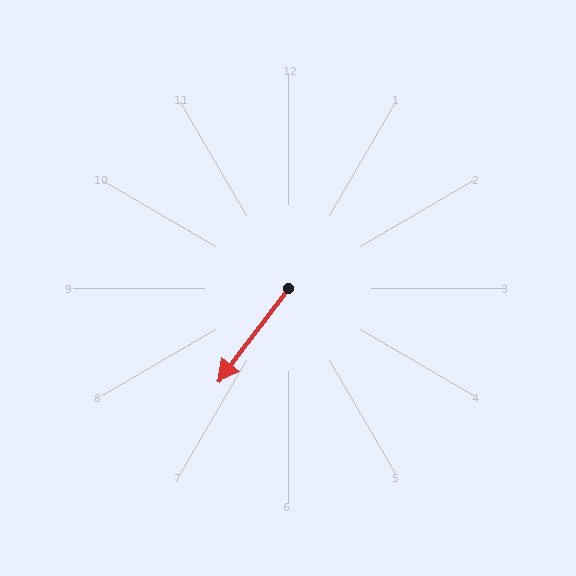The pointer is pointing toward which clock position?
Roughly 7 o'clock.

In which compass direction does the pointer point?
Southwest.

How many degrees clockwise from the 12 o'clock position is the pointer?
Approximately 217 degrees.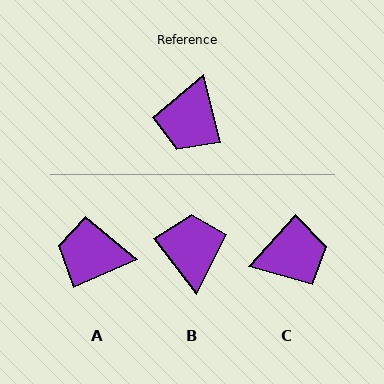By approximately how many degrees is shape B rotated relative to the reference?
Approximately 157 degrees clockwise.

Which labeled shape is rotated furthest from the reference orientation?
B, about 157 degrees away.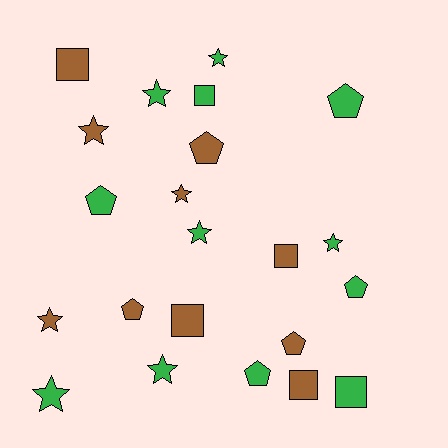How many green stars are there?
There are 6 green stars.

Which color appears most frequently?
Green, with 12 objects.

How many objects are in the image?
There are 22 objects.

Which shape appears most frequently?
Star, with 9 objects.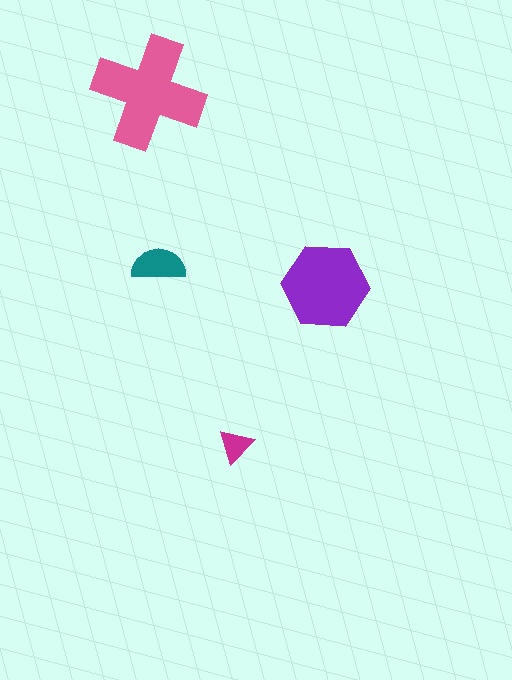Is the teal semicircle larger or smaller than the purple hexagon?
Smaller.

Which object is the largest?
The pink cross.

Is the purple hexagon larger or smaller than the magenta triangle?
Larger.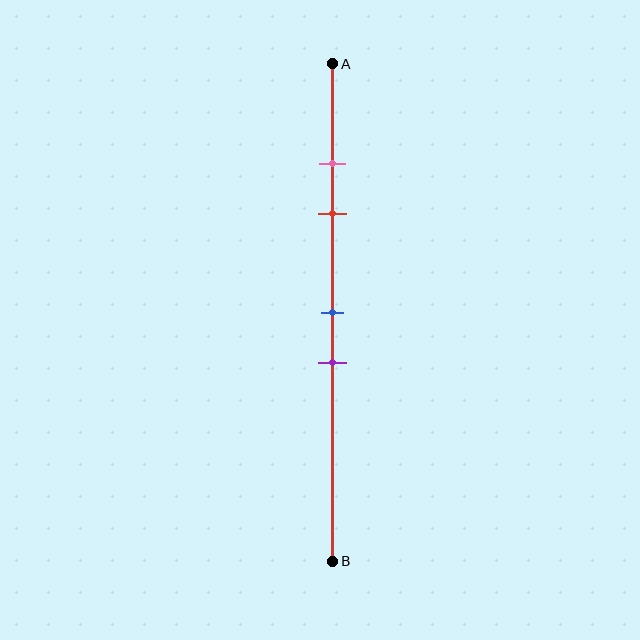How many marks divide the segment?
There are 4 marks dividing the segment.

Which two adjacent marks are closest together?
The pink and red marks are the closest adjacent pair.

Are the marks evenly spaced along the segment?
No, the marks are not evenly spaced.